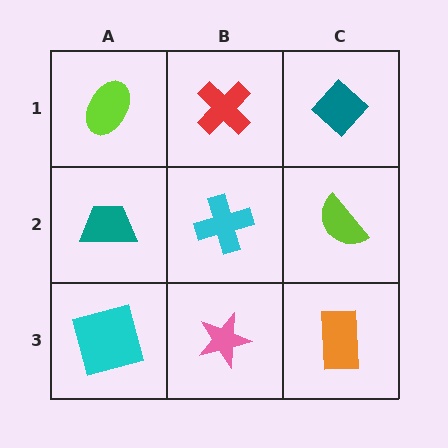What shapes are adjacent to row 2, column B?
A red cross (row 1, column B), a pink star (row 3, column B), a teal trapezoid (row 2, column A), a lime semicircle (row 2, column C).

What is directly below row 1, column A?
A teal trapezoid.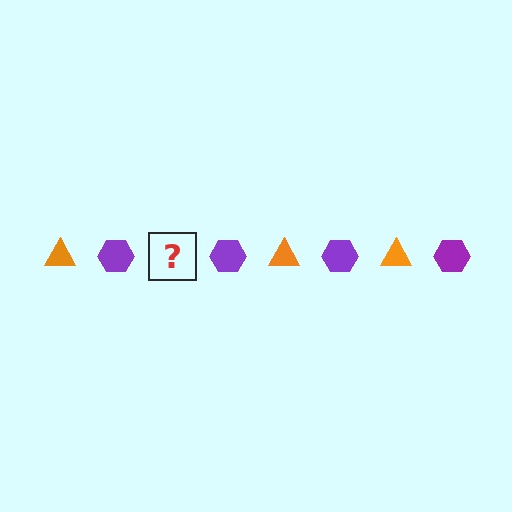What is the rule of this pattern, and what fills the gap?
The rule is that the pattern alternates between orange triangle and purple hexagon. The gap should be filled with an orange triangle.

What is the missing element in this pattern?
The missing element is an orange triangle.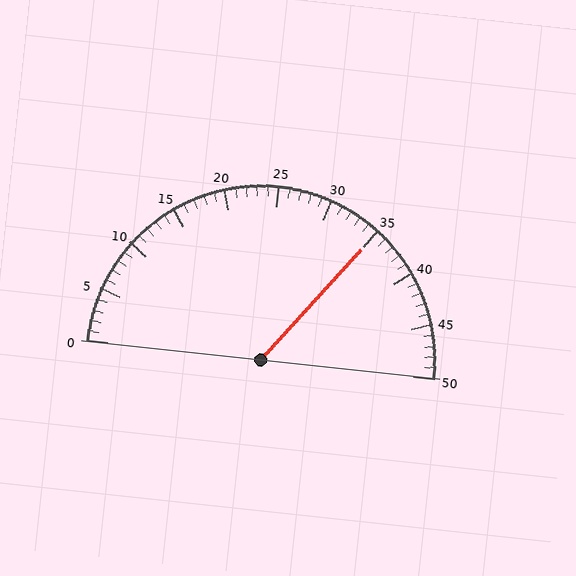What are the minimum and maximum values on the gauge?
The gauge ranges from 0 to 50.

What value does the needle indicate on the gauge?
The needle indicates approximately 35.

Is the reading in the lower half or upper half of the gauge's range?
The reading is in the upper half of the range (0 to 50).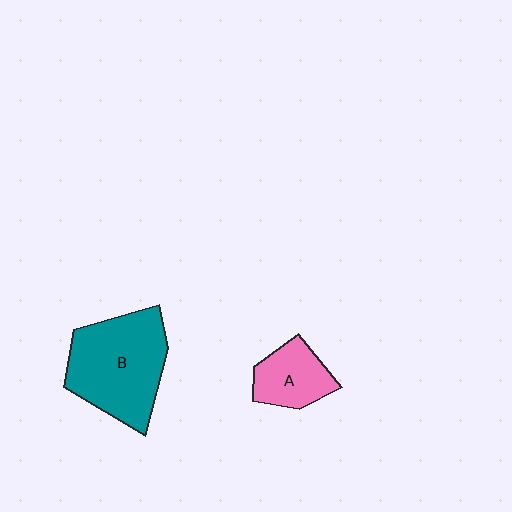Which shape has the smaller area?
Shape A (pink).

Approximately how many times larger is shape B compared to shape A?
Approximately 2.1 times.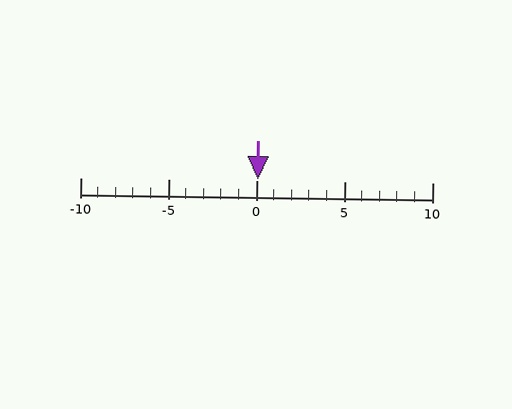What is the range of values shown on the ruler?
The ruler shows values from -10 to 10.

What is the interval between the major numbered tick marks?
The major tick marks are spaced 5 units apart.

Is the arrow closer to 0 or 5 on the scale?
The arrow is closer to 0.